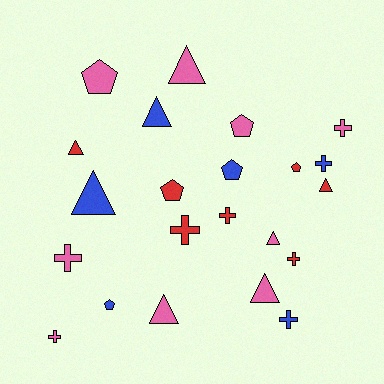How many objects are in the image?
There are 22 objects.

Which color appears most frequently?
Pink, with 9 objects.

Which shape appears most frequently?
Triangle, with 8 objects.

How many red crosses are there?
There are 3 red crosses.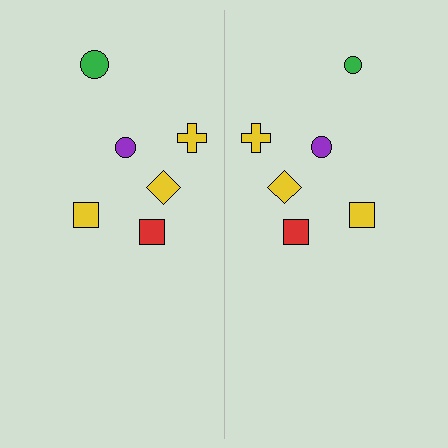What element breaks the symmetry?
The green circle on the right side has a different size than its mirror counterpart.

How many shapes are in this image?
There are 12 shapes in this image.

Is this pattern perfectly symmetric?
No, the pattern is not perfectly symmetric. The green circle on the right side has a different size than its mirror counterpart.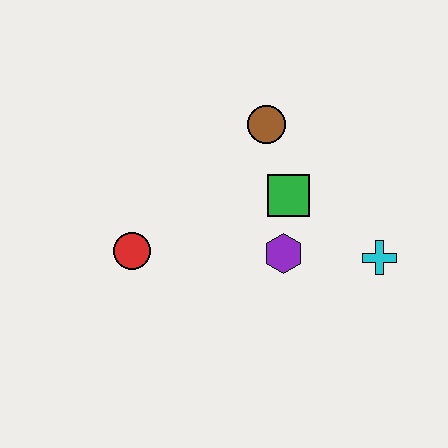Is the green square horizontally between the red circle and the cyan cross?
Yes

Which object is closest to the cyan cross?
The purple hexagon is closest to the cyan cross.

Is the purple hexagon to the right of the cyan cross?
No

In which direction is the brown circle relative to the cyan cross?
The brown circle is above the cyan cross.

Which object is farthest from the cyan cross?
The red circle is farthest from the cyan cross.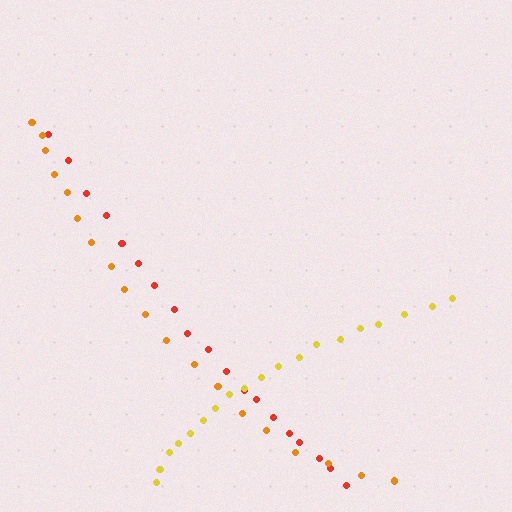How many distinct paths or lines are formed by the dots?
There are 3 distinct paths.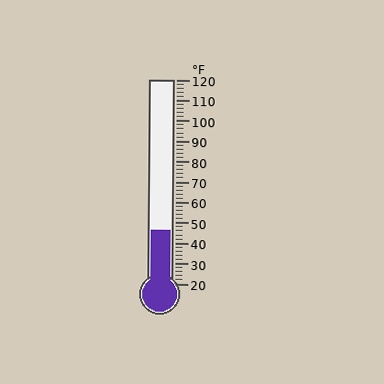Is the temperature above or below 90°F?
The temperature is below 90°F.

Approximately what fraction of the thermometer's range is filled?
The thermometer is filled to approximately 25% of its range.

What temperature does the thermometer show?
The thermometer shows approximately 46°F.